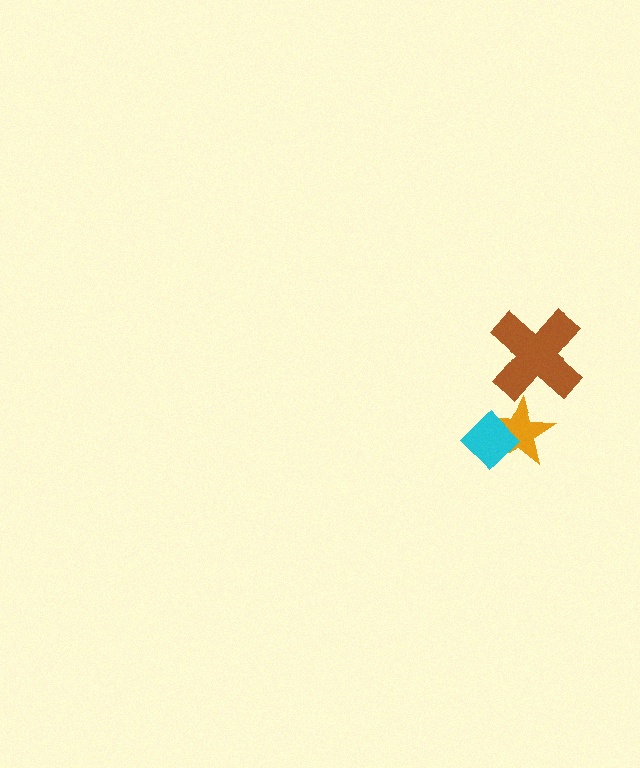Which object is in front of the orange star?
The cyan diamond is in front of the orange star.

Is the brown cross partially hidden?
No, no other shape covers it.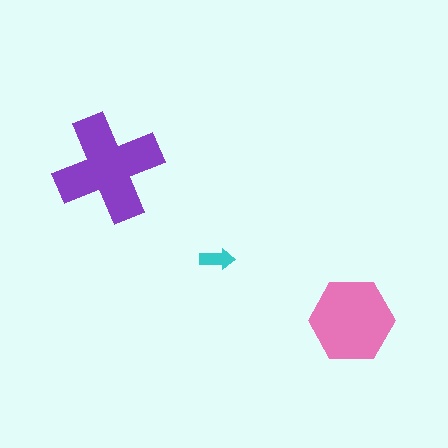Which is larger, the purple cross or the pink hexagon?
The purple cross.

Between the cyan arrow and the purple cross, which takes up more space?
The purple cross.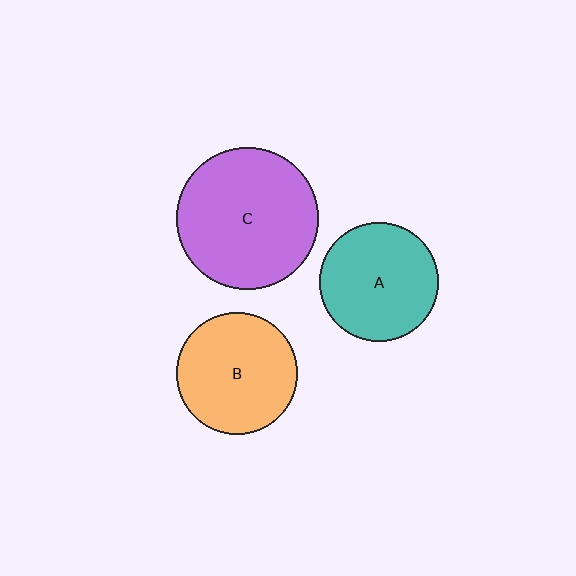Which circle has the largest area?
Circle C (purple).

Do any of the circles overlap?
No, none of the circles overlap.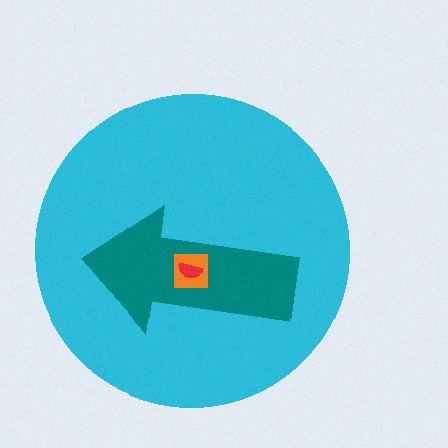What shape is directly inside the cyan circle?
The teal arrow.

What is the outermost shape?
The cyan circle.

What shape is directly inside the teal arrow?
The orange square.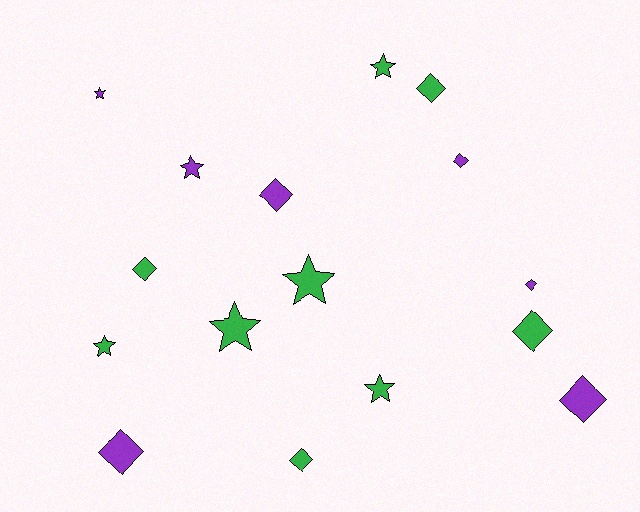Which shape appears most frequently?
Diamond, with 9 objects.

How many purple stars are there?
There are 2 purple stars.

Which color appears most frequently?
Green, with 9 objects.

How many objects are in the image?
There are 16 objects.